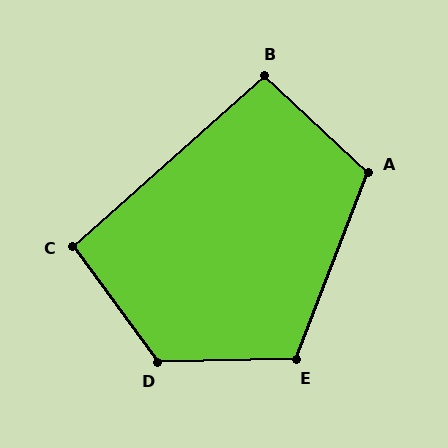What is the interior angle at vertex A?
Approximately 112 degrees (obtuse).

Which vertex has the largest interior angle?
D, at approximately 125 degrees.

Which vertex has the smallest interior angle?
C, at approximately 95 degrees.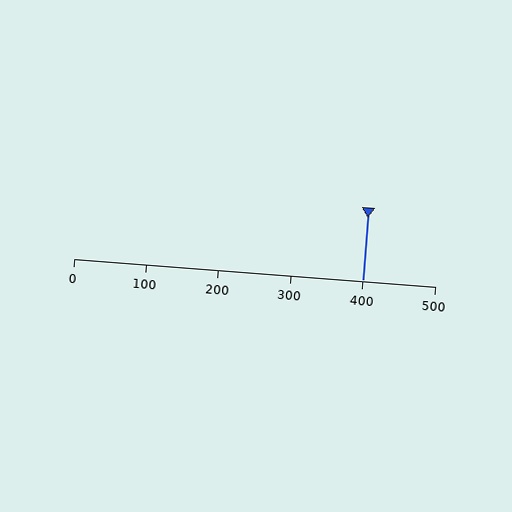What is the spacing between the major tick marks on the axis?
The major ticks are spaced 100 apart.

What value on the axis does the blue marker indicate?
The marker indicates approximately 400.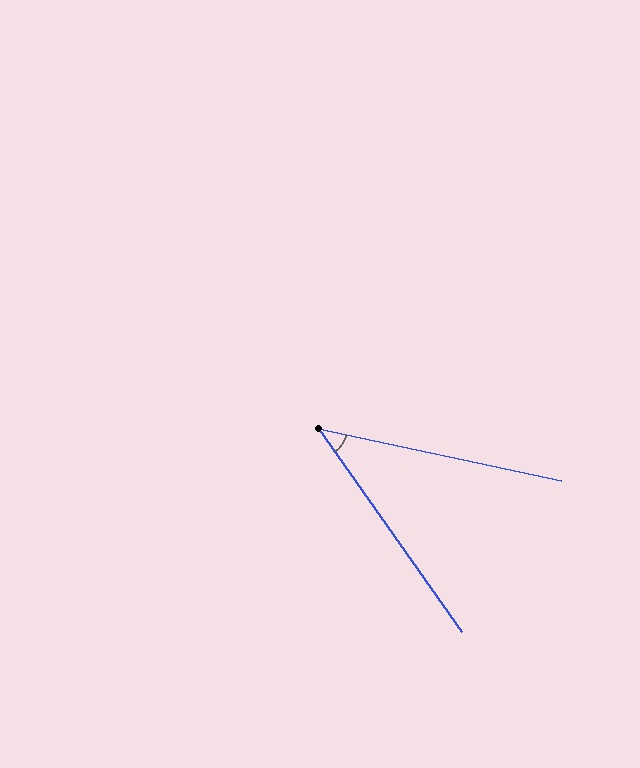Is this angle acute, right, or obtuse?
It is acute.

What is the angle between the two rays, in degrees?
Approximately 43 degrees.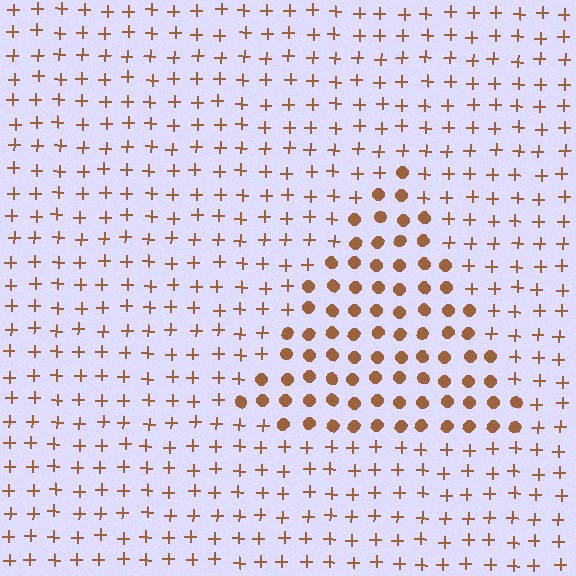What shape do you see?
I see a triangle.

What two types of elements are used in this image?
The image uses circles inside the triangle region and plus signs outside it.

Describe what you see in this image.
The image is filled with small brown elements arranged in a uniform grid. A triangle-shaped region contains circles, while the surrounding area contains plus signs. The boundary is defined purely by the change in element shape.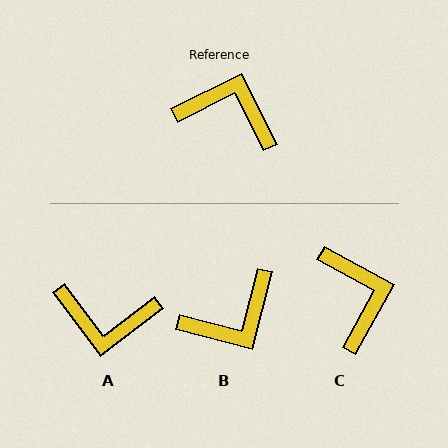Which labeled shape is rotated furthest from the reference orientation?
A, about 170 degrees away.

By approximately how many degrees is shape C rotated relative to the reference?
Approximately 55 degrees clockwise.